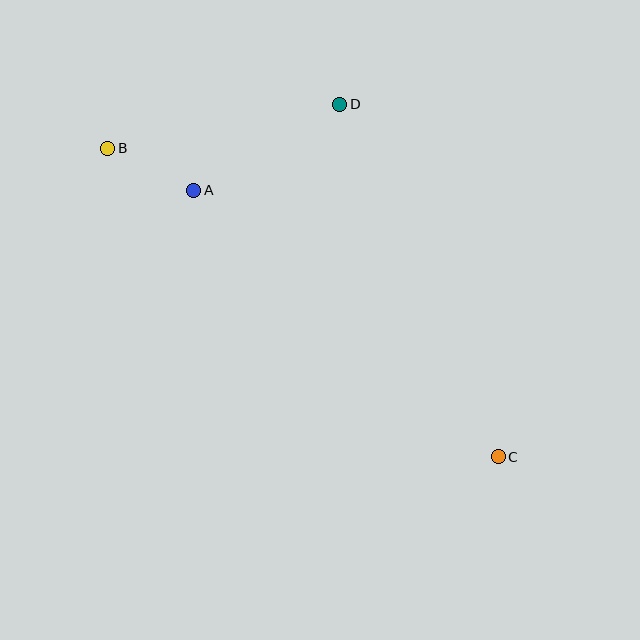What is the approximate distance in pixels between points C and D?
The distance between C and D is approximately 387 pixels.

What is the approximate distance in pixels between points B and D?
The distance between B and D is approximately 236 pixels.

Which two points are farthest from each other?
Points B and C are farthest from each other.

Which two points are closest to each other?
Points A and B are closest to each other.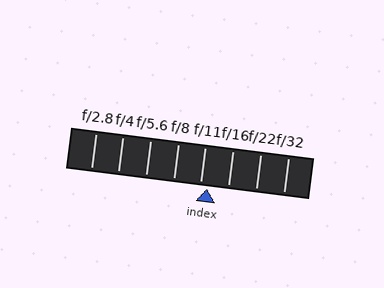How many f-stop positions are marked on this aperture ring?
There are 8 f-stop positions marked.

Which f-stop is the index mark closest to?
The index mark is closest to f/11.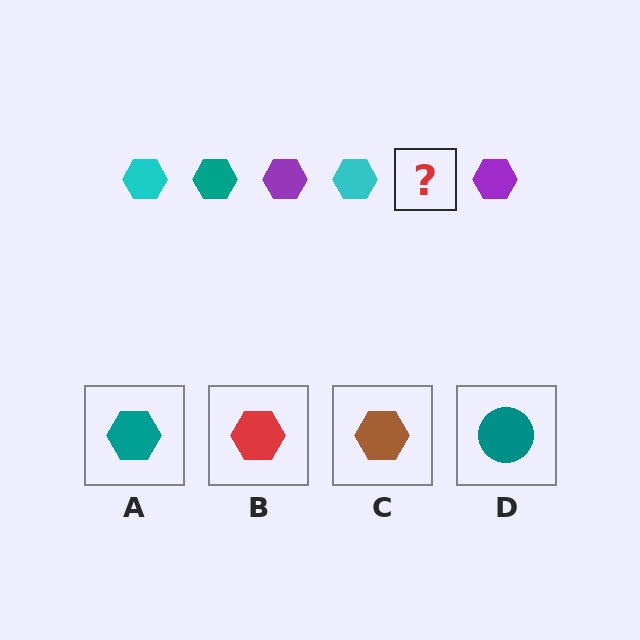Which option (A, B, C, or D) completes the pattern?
A.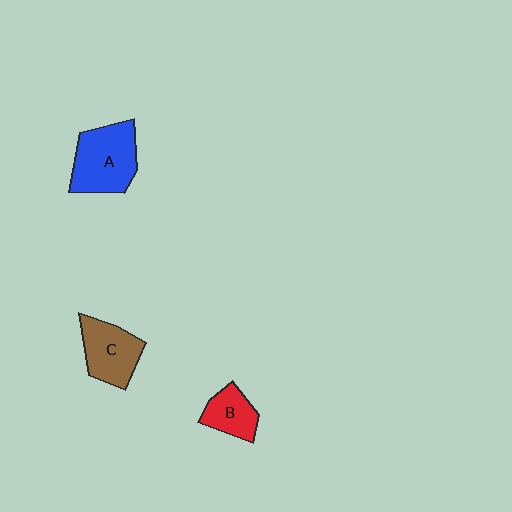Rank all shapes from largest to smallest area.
From largest to smallest: A (blue), C (brown), B (red).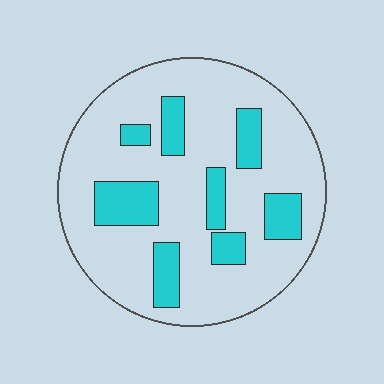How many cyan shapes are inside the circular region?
8.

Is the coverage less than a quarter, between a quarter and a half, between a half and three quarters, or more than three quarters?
Less than a quarter.